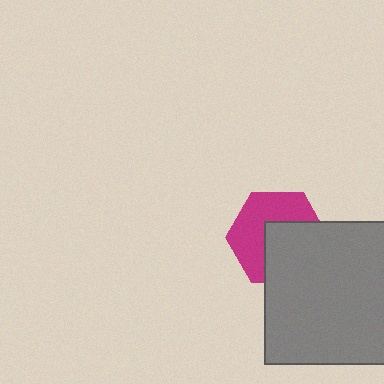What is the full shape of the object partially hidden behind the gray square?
The partially hidden object is a magenta hexagon.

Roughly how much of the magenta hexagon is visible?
About half of it is visible (roughly 53%).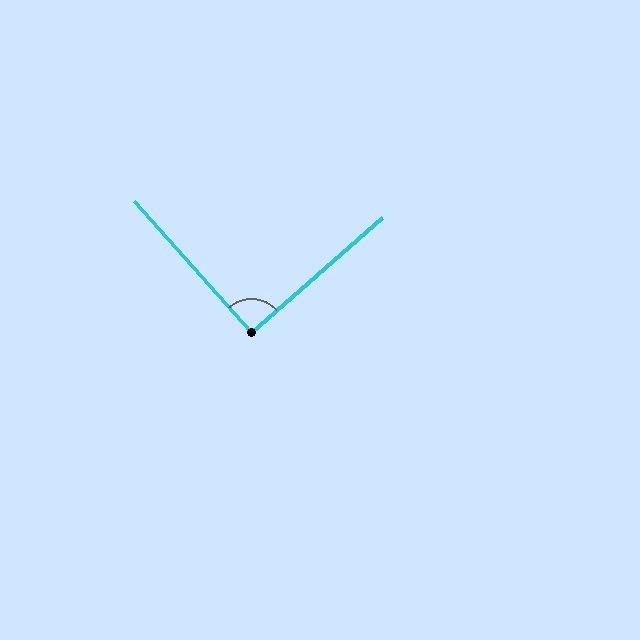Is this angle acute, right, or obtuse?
It is approximately a right angle.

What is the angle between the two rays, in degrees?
Approximately 90 degrees.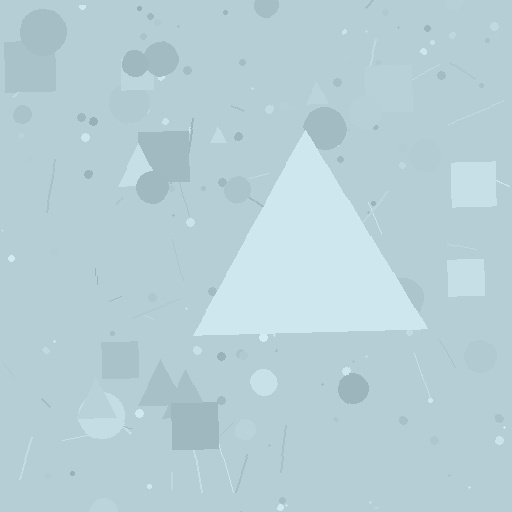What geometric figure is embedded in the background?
A triangle is embedded in the background.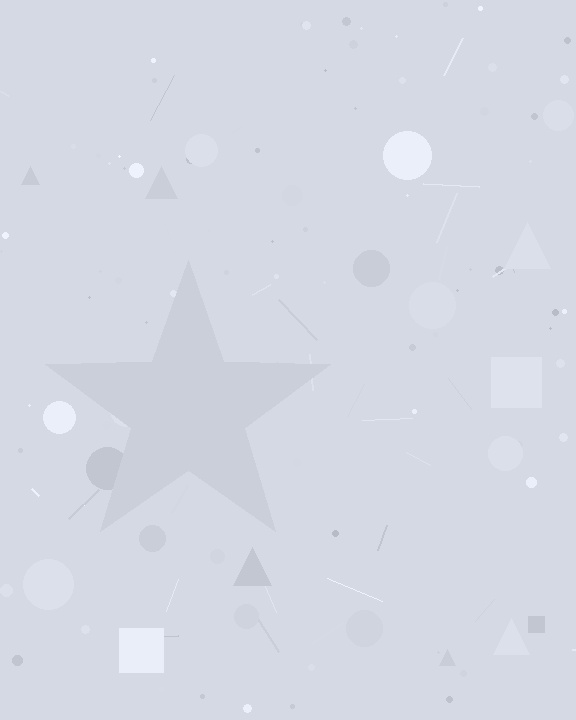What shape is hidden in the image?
A star is hidden in the image.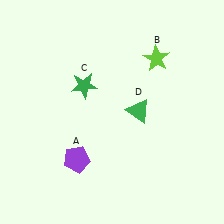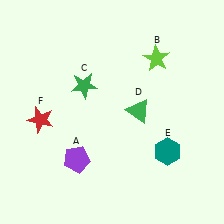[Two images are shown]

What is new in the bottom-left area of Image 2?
A red star (F) was added in the bottom-left area of Image 2.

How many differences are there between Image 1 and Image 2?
There are 2 differences between the two images.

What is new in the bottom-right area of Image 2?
A teal hexagon (E) was added in the bottom-right area of Image 2.